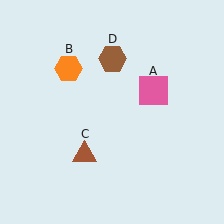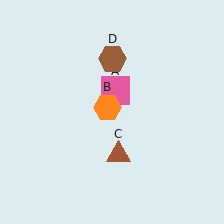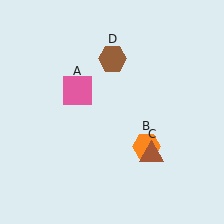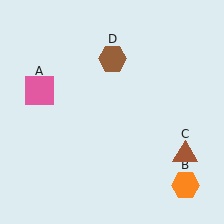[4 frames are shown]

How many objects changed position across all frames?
3 objects changed position: pink square (object A), orange hexagon (object B), brown triangle (object C).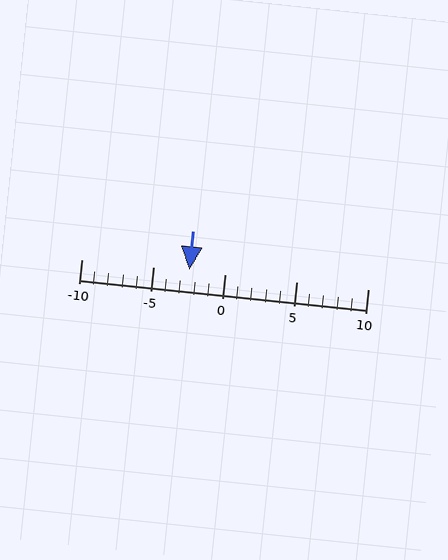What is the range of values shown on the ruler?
The ruler shows values from -10 to 10.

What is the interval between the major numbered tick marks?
The major tick marks are spaced 5 units apart.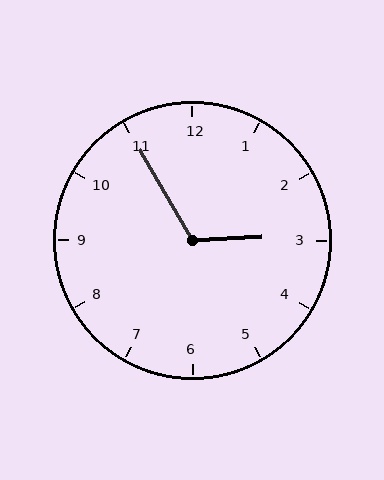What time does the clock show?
2:55.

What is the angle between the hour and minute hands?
Approximately 118 degrees.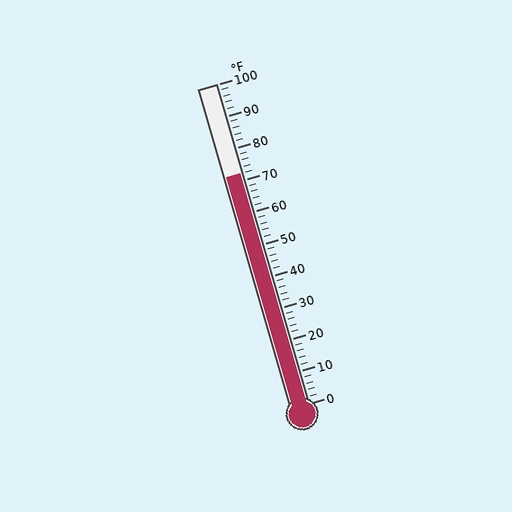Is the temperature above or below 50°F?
The temperature is above 50°F.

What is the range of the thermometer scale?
The thermometer scale ranges from 0°F to 100°F.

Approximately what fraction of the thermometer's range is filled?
The thermometer is filled to approximately 70% of its range.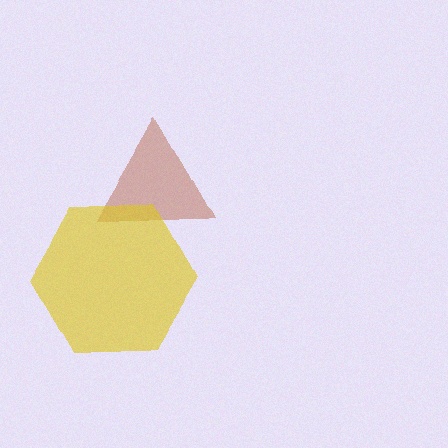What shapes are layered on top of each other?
The layered shapes are: a brown triangle, a yellow hexagon.